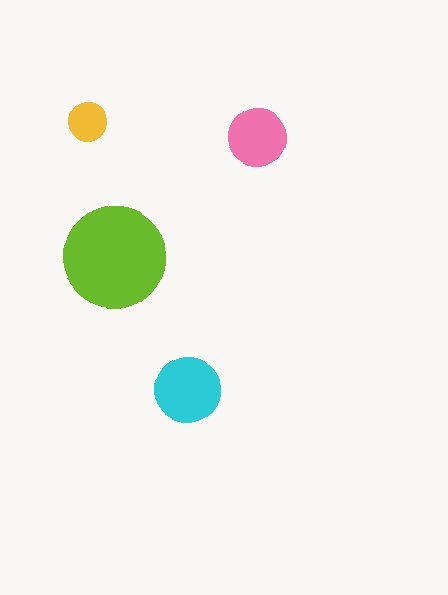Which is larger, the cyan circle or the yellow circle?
The cyan one.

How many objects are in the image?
There are 4 objects in the image.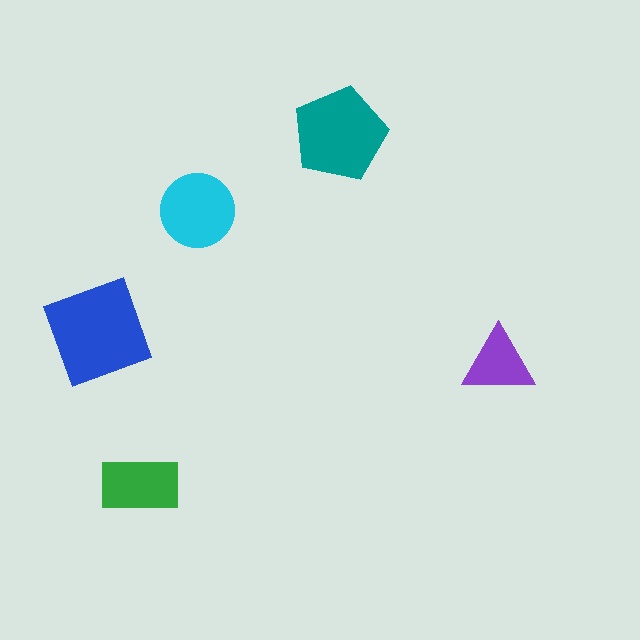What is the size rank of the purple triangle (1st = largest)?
5th.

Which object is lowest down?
The green rectangle is bottommost.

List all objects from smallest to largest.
The purple triangle, the green rectangle, the cyan circle, the teal pentagon, the blue square.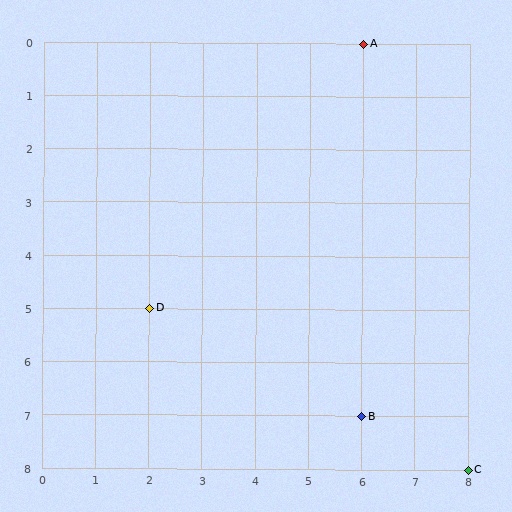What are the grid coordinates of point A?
Point A is at grid coordinates (6, 0).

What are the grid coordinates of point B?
Point B is at grid coordinates (6, 7).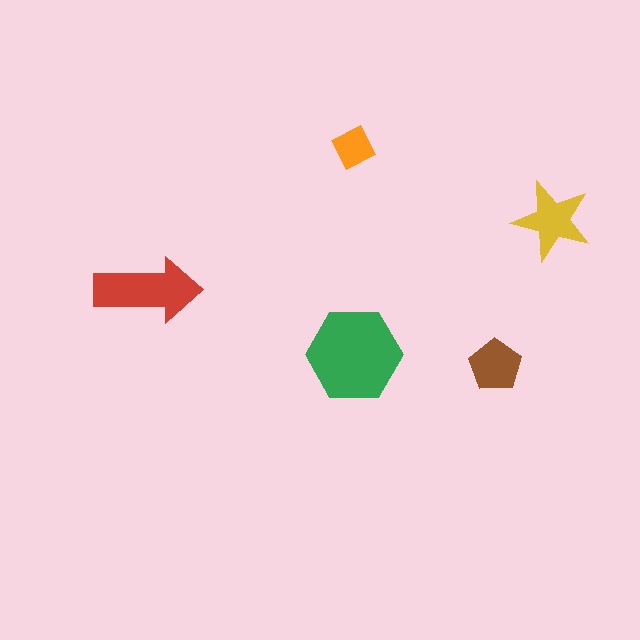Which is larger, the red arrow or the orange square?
The red arrow.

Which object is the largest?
The green hexagon.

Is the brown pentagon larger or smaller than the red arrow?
Smaller.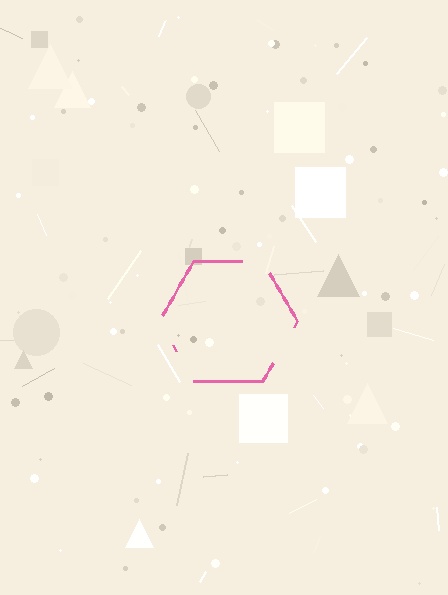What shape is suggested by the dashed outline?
The dashed outline suggests a hexagon.